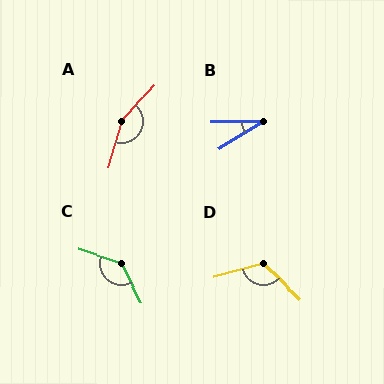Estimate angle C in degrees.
Approximately 135 degrees.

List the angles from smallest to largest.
B (30°), D (122°), C (135°), A (154°).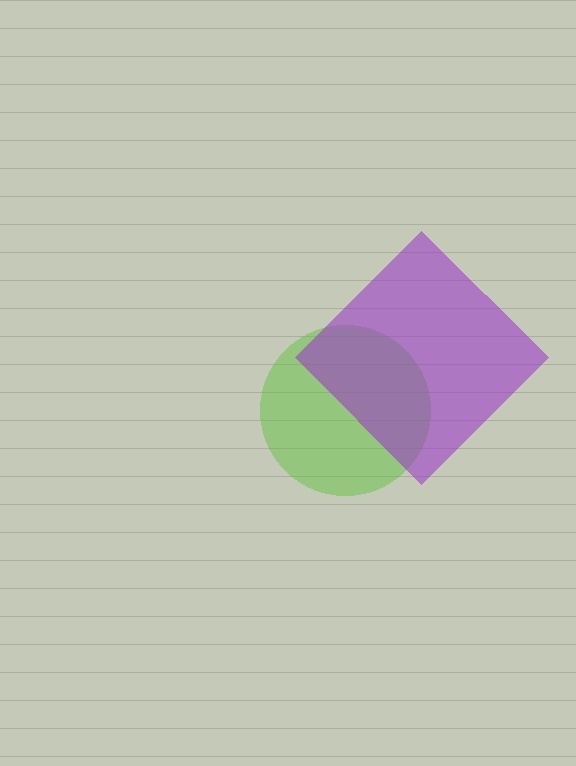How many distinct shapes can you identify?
There are 2 distinct shapes: a lime circle, a purple diamond.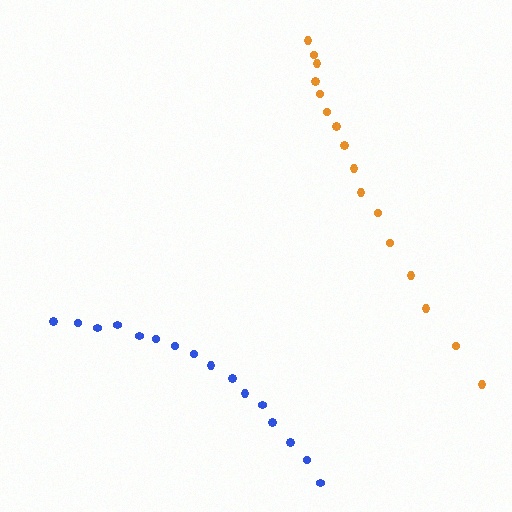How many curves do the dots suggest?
There are 2 distinct paths.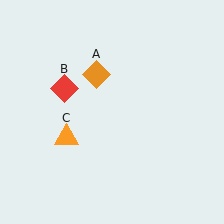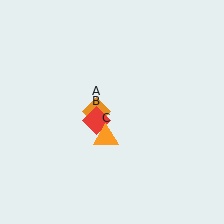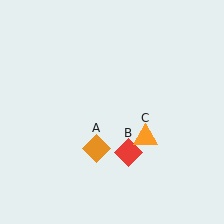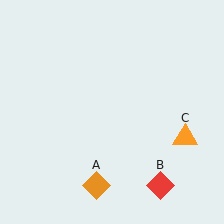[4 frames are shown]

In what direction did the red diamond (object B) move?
The red diamond (object B) moved down and to the right.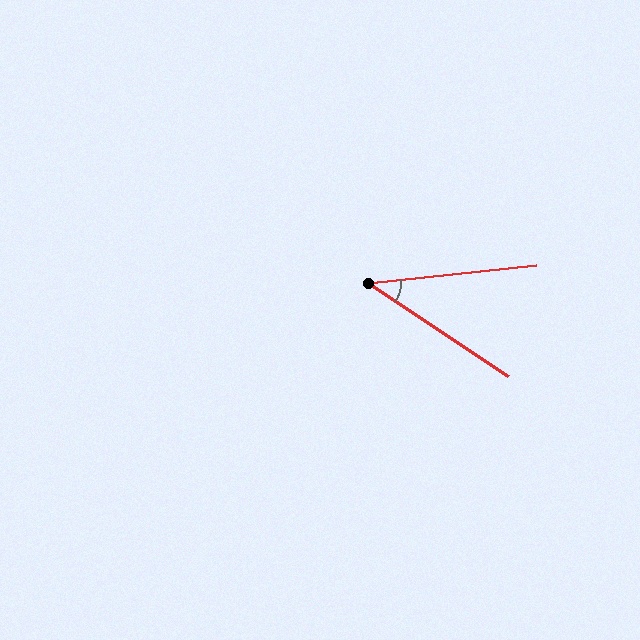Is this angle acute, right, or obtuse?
It is acute.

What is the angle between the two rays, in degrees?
Approximately 40 degrees.